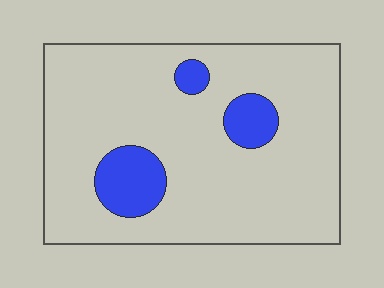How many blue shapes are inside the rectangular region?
3.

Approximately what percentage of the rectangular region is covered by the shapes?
Approximately 15%.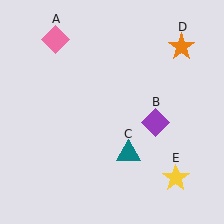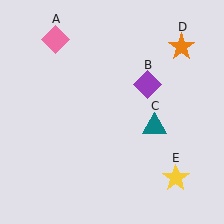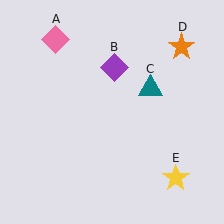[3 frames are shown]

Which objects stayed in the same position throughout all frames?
Pink diamond (object A) and orange star (object D) and yellow star (object E) remained stationary.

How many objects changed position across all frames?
2 objects changed position: purple diamond (object B), teal triangle (object C).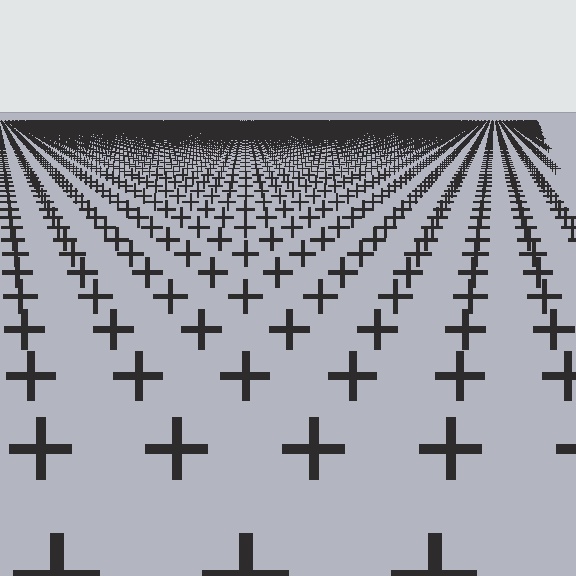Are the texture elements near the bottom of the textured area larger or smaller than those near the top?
Larger. Near the bottom, elements are closer to the viewer and appear at a bigger on-screen size.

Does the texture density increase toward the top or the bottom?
Density increases toward the top.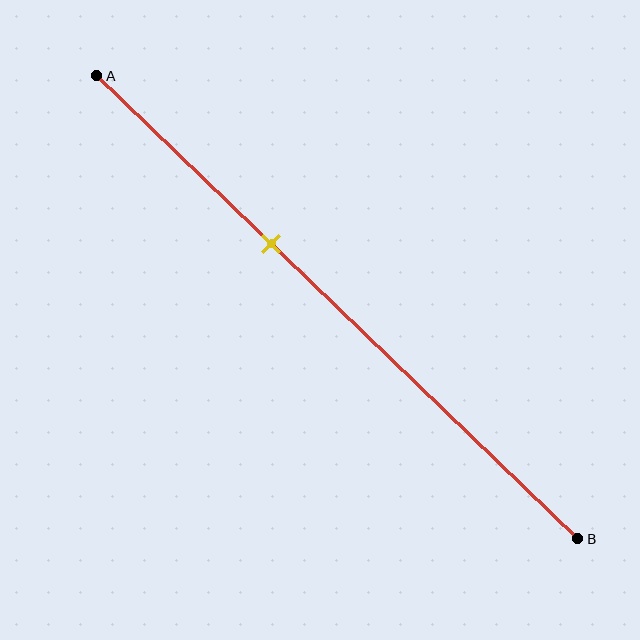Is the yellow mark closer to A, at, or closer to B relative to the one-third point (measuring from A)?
The yellow mark is approximately at the one-third point of segment AB.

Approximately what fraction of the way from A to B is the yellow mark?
The yellow mark is approximately 35% of the way from A to B.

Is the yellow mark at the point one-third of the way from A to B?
Yes, the mark is approximately at the one-third point.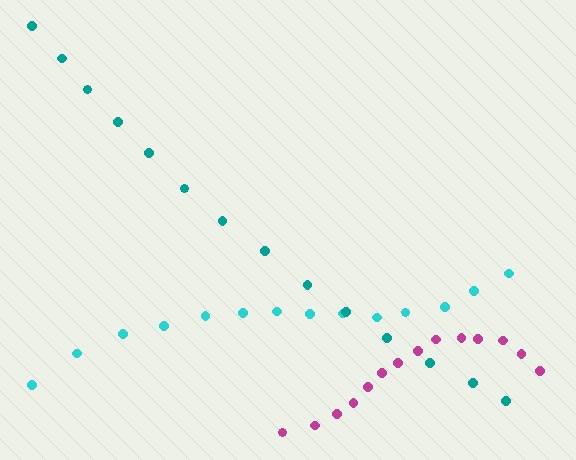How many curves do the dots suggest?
There are 3 distinct paths.